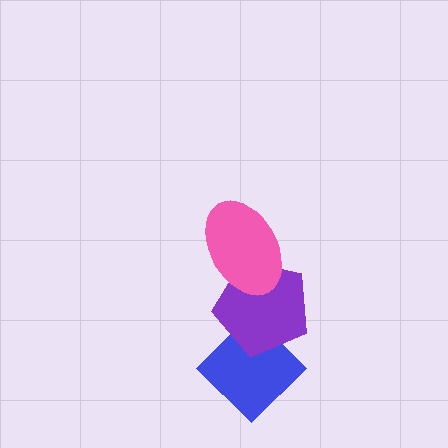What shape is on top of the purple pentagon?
The pink ellipse is on top of the purple pentagon.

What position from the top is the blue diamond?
The blue diamond is 3rd from the top.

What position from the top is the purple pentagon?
The purple pentagon is 2nd from the top.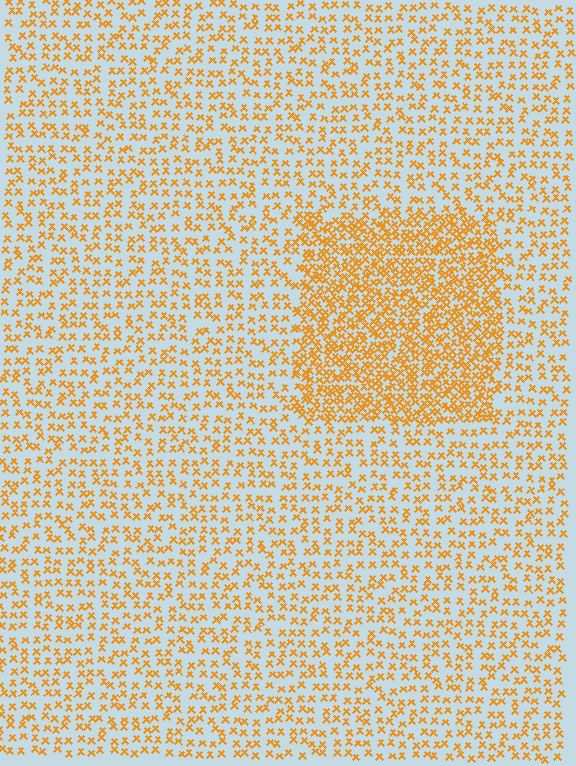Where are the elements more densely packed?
The elements are more densely packed inside the rectangle boundary.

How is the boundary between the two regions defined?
The boundary is defined by a change in element density (approximately 2.2x ratio). All elements are the same color, size, and shape.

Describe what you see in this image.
The image contains small orange elements arranged at two different densities. A rectangle-shaped region is visible where the elements are more densely packed than the surrounding area.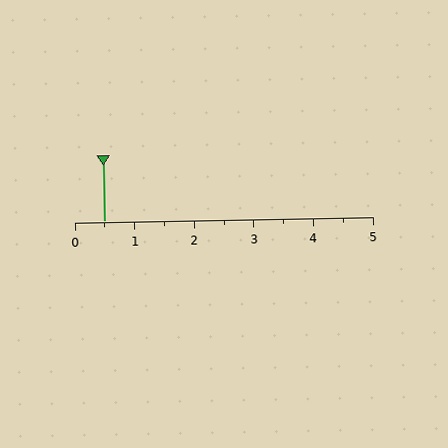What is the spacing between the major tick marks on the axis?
The major ticks are spaced 1 apart.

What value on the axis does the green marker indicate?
The marker indicates approximately 0.5.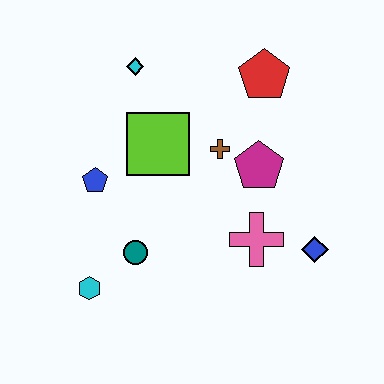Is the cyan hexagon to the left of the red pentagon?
Yes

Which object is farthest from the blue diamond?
The cyan diamond is farthest from the blue diamond.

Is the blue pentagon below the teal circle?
No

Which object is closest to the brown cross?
The magenta pentagon is closest to the brown cross.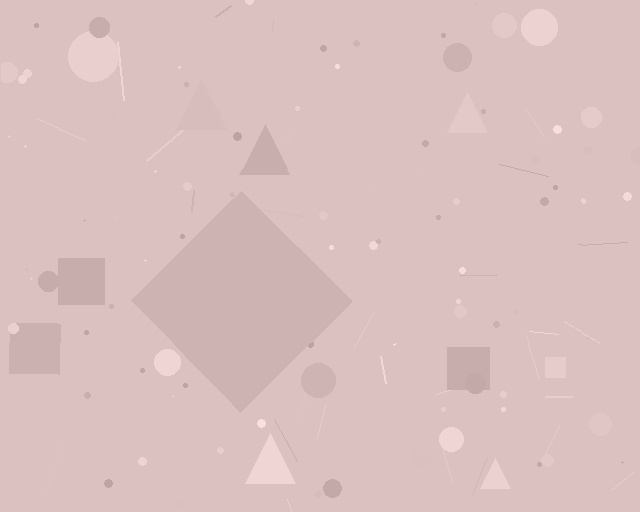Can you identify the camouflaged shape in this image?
The camouflaged shape is a diamond.